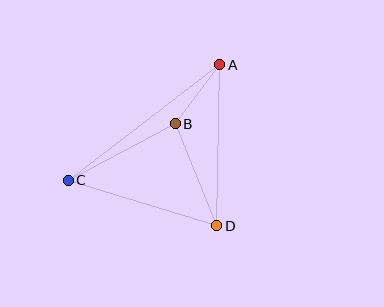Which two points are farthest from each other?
Points A and C are farthest from each other.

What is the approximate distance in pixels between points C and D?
The distance between C and D is approximately 156 pixels.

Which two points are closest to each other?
Points A and B are closest to each other.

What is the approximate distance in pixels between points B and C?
The distance between B and C is approximately 121 pixels.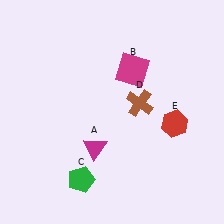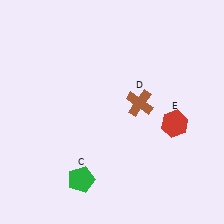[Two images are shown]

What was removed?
The magenta square (B), the magenta triangle (A) were removed in Image 2.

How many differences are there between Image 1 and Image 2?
There are 2 differences between the two images.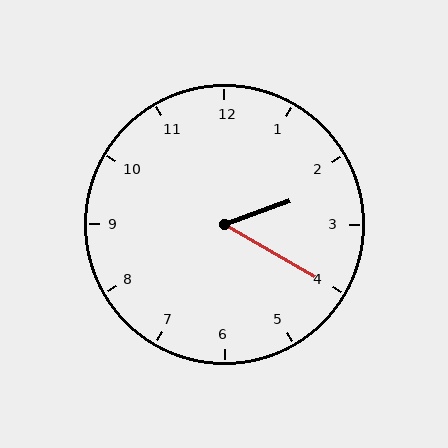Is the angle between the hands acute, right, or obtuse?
It is acute.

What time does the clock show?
2:20.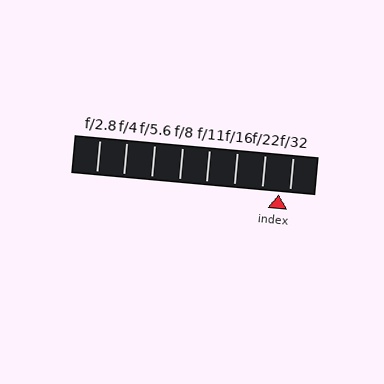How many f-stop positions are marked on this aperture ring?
There are 8 f-stop positions marked.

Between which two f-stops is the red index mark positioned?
The index mark is between f/22 and f/32.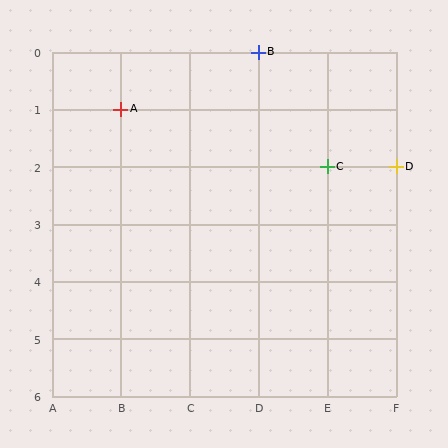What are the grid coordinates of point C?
Point C is at grid coordinates (E, 2).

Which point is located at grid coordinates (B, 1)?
Point A is at (B, 1).